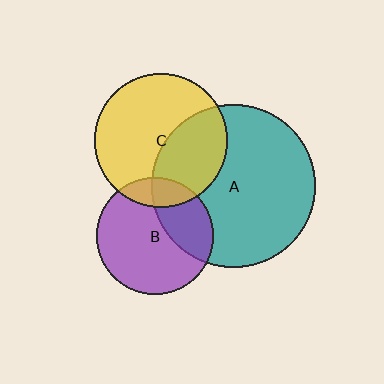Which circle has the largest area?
Circle A (teal).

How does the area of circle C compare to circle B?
Approximately 1.3 times.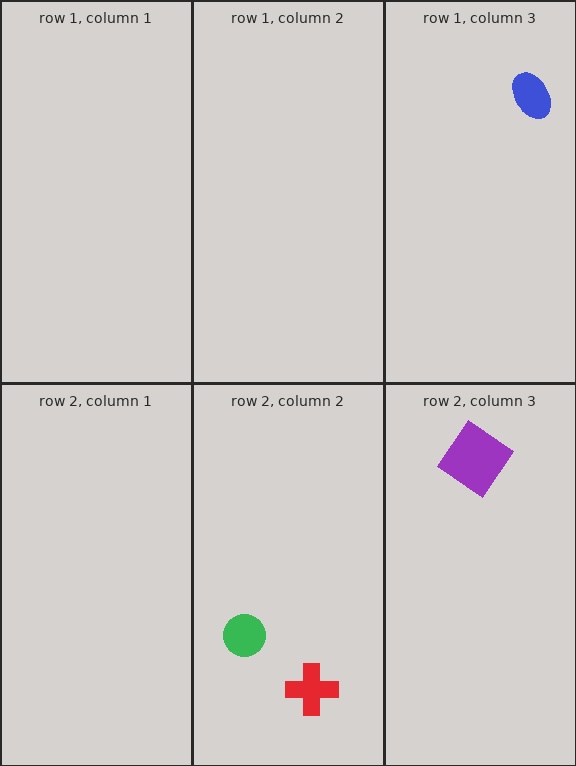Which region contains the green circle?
The row 2, column 2 region.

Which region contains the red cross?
The row 2, column 2 region.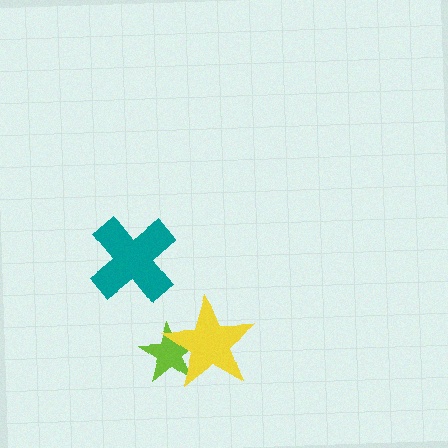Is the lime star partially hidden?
Yes, it is partially covered by another shape.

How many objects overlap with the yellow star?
1 object overlaps with the yellow star.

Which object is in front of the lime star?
The yellow star is in front of the lime star.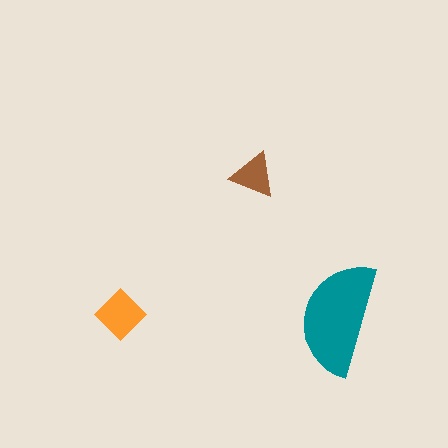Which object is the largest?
The teal semicircle.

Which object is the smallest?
The brown triangle.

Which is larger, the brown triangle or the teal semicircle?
The teal semicircle.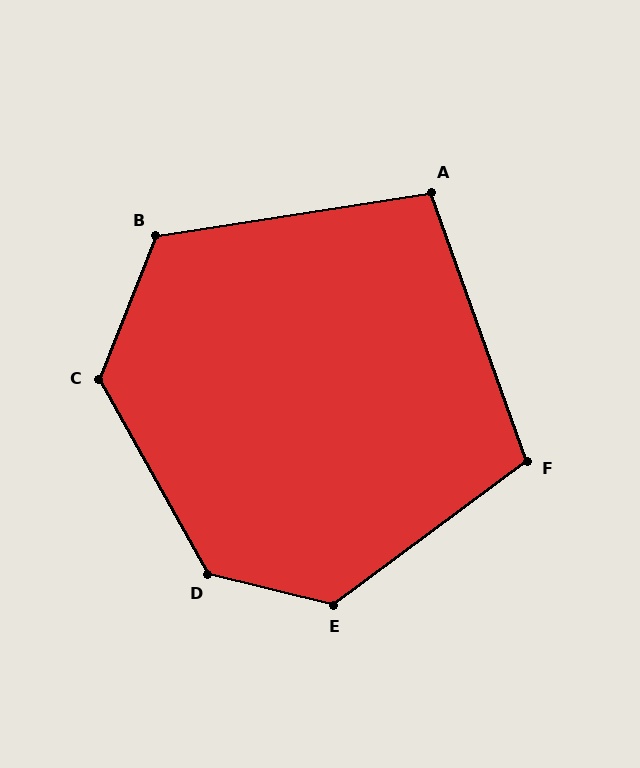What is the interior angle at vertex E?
Approximately 130 degrees (obtuse).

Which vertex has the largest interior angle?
D, at approximately 133 degrees.